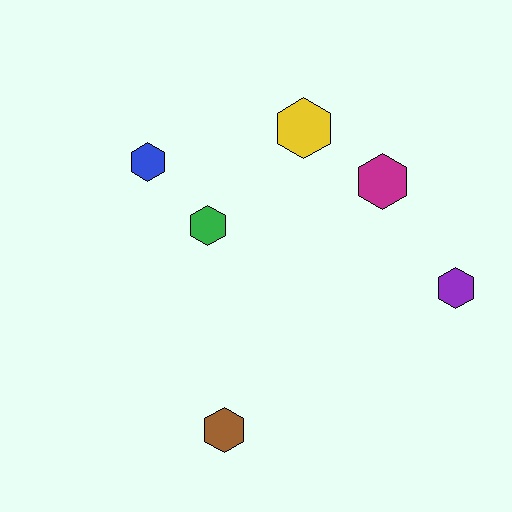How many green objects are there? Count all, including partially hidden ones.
There is 1 green object.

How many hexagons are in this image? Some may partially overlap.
There are 6 hexagons.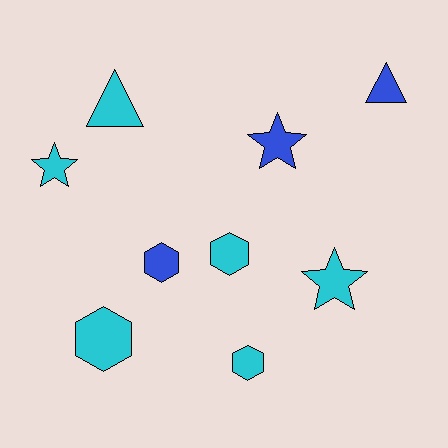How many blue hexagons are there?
There is 1 blue hexagon.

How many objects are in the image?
There are 9 objects.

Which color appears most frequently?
Cyan, with 6 objects.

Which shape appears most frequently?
Hexagon, with 4 objects.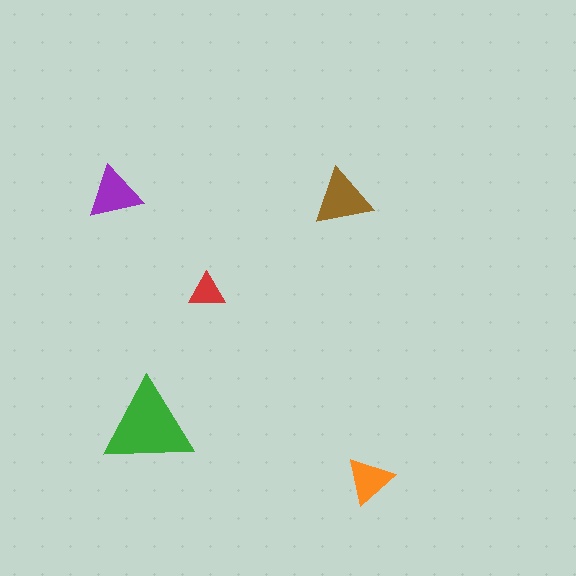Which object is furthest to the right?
The orange triangle is rightmost.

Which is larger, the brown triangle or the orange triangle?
The brown one.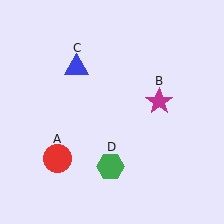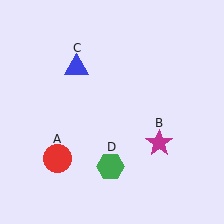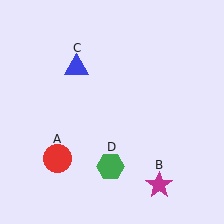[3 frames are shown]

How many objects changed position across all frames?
1 object changed position: magenta star (object B).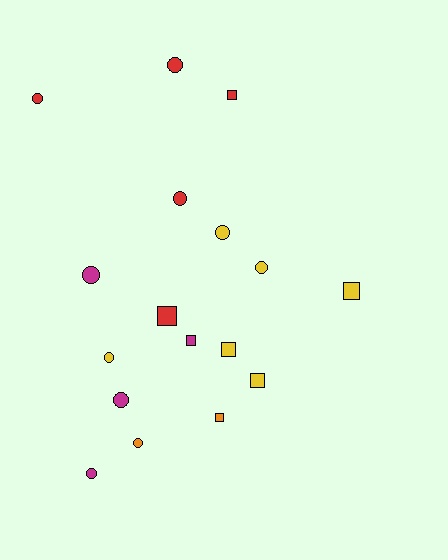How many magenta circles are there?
There are 3 magenta circles.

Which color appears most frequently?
Yellow, with 6 objects.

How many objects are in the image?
There are 17 objects.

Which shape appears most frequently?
Circle, with 10 objects.